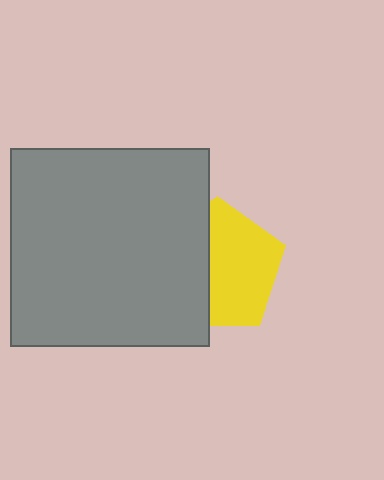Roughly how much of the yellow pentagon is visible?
About half of it is visible (roughly 58%).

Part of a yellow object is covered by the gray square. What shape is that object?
It is a pentagon.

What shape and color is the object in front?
The object in front is a gray square.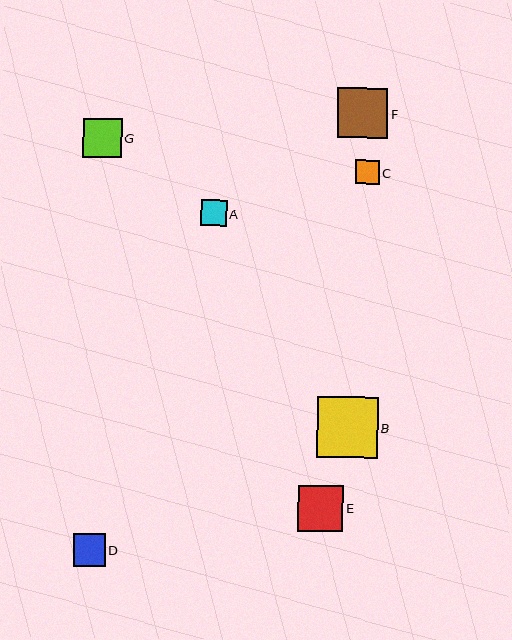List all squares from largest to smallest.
From largest to smallest: B, F, E, G, D, A, C.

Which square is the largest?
Square B is the largest with a size of approximately 61 pixels.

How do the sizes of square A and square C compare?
Square A and square C are approximately the same size.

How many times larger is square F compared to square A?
Square F is approximately 2.0 times the size of square A.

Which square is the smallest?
Square C is the smallest with a size of approximately 23 pixels.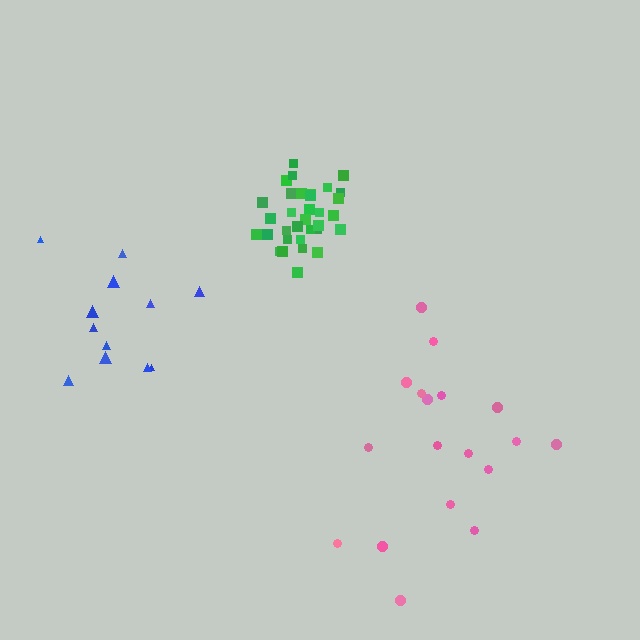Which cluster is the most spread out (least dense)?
Blue.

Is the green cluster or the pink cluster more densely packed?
Green.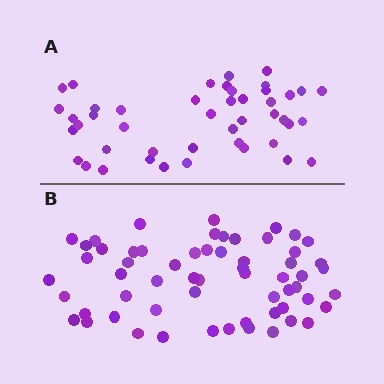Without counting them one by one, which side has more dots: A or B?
Region B (the bottom region) has more dots.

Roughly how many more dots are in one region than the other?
Region B has approximately 15 more dots than region A.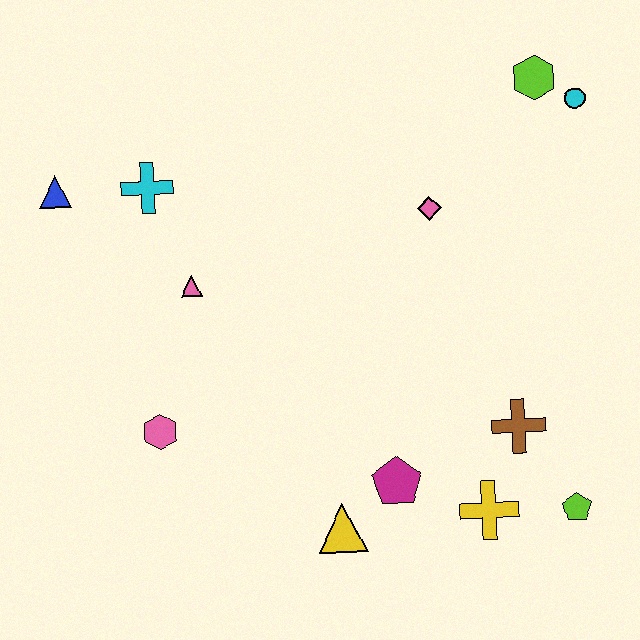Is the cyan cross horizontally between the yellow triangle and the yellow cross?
No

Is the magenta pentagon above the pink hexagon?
No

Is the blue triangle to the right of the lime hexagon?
No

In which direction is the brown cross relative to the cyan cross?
The brown cross is to the right of the cyan cross.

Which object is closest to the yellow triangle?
The magenta pentagon is closest to the yellow triangle.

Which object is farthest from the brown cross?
The blue triangle is farthest from the brown cross.